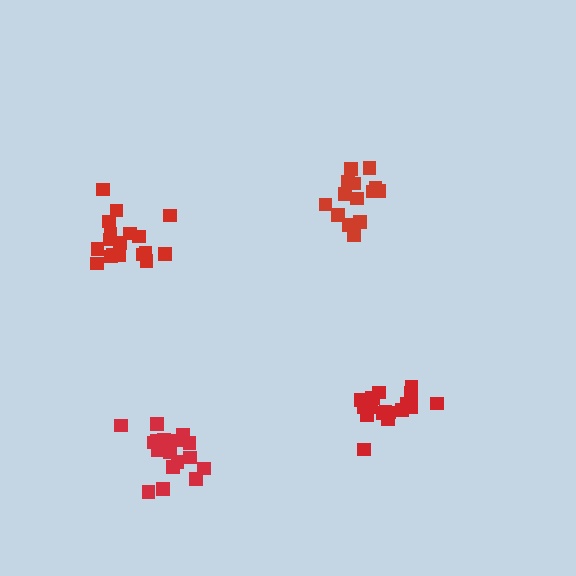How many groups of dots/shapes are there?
There are 4 groups.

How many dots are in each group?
Group 1: 14 dots, Group 2: 19 dots, Group 3: 17 dots, Group 4: 19 dots (69 total).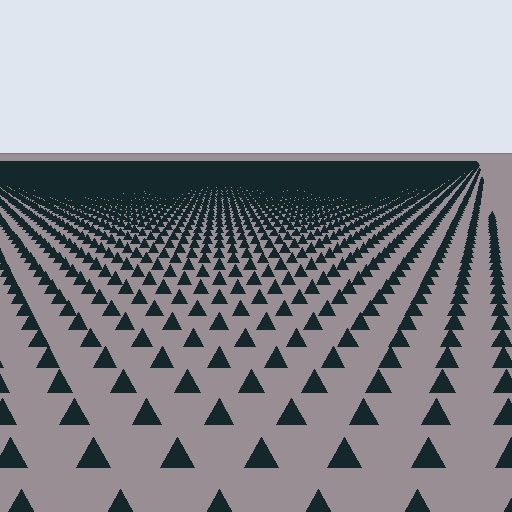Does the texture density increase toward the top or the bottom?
Density increases toward the top.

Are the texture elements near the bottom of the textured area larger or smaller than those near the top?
Larger. Near the bottom, elements are closer to the viewer and appear at a bigger on-screen size.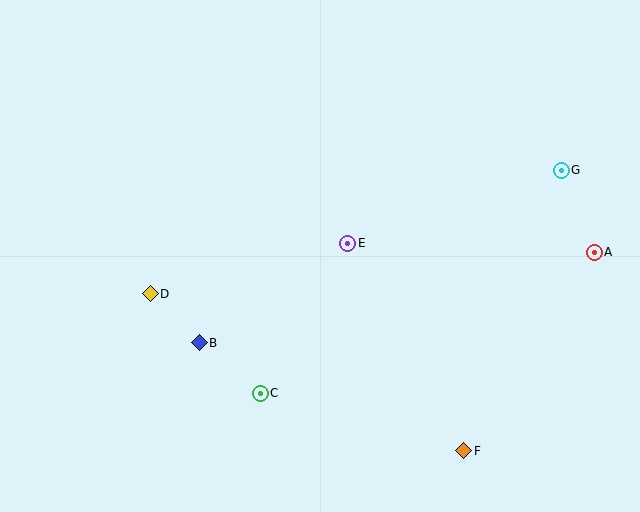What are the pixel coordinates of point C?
Point C is at (260, 393).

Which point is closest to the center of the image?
Point E at (348, 243) is closest to the center.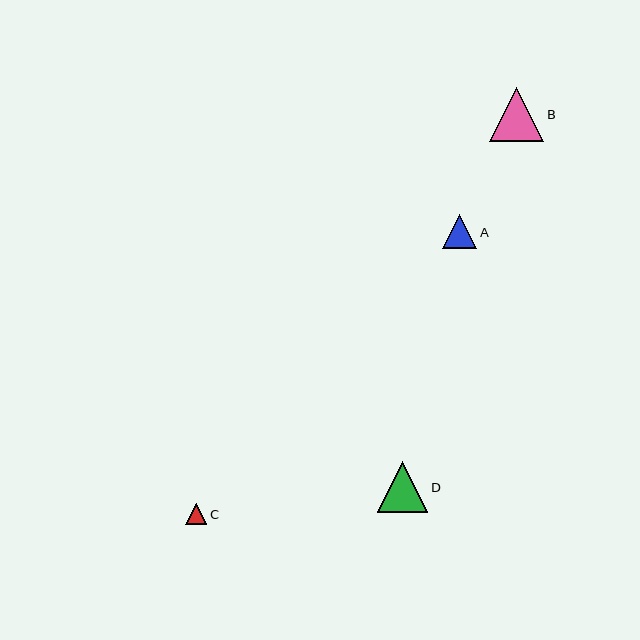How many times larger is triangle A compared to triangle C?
Triangle A is approximately 1.6 times the size of triangle C.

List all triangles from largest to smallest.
From largest to smallest: B, D, A, C.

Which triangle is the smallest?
Triangle C is the smallest with a size of approximately 21 pixels.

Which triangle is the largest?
Triangle B is the largest with a size of approximately 54 pixels.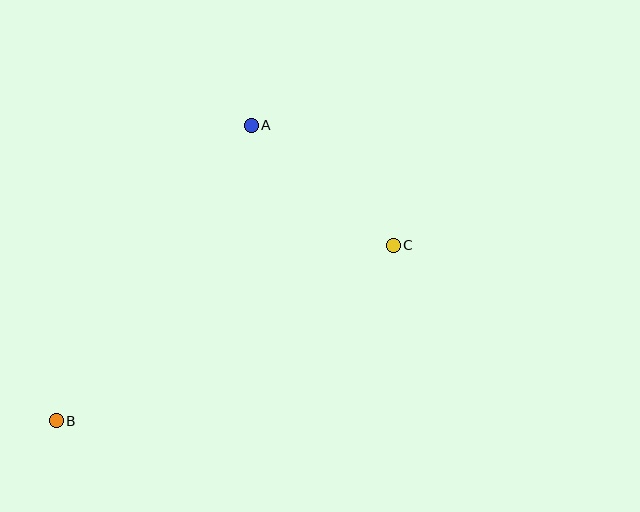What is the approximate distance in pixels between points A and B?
The distance between A and B is approximately 354 pixels.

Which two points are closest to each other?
Points A and C are closest to each other.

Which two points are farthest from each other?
Points B and C are farthest from each other.